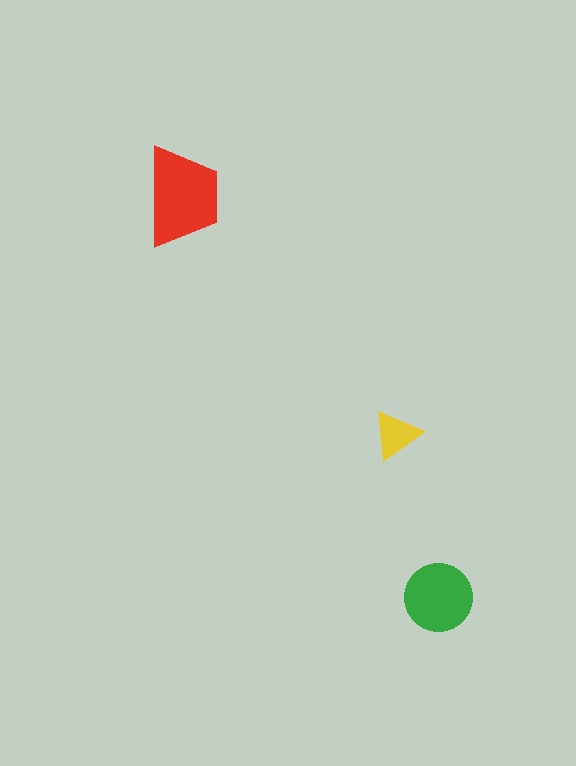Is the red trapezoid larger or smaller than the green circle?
Larger.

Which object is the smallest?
The yellow triangle.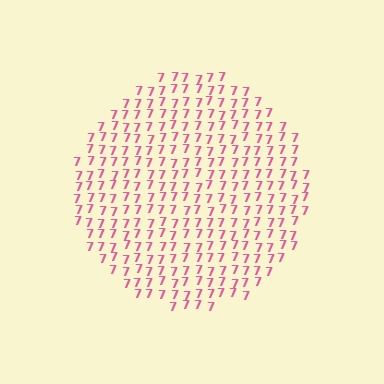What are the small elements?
The small elements are digit 7's.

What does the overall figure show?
The overall figure shows a circle.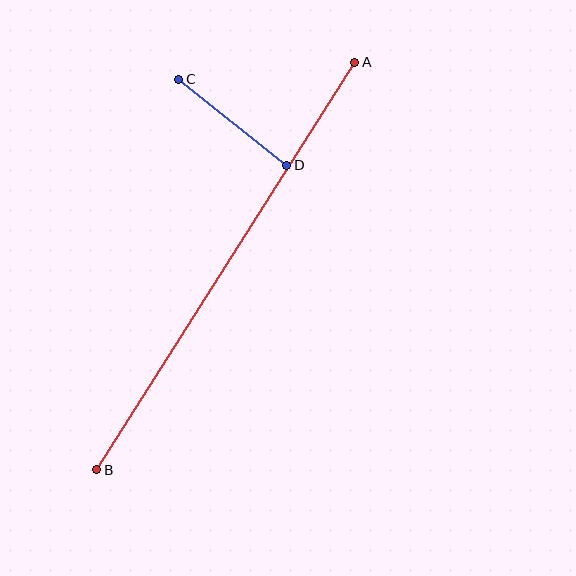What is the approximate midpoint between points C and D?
The midpoint is at approximately (233, 122) pixels.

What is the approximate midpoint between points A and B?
The midpoint is at approximately (226, 266) pixels.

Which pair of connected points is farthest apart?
Points A and B are farthest apart.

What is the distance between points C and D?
The distance is approximately 138 pixels.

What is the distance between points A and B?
The distance is approximately 483 pixels.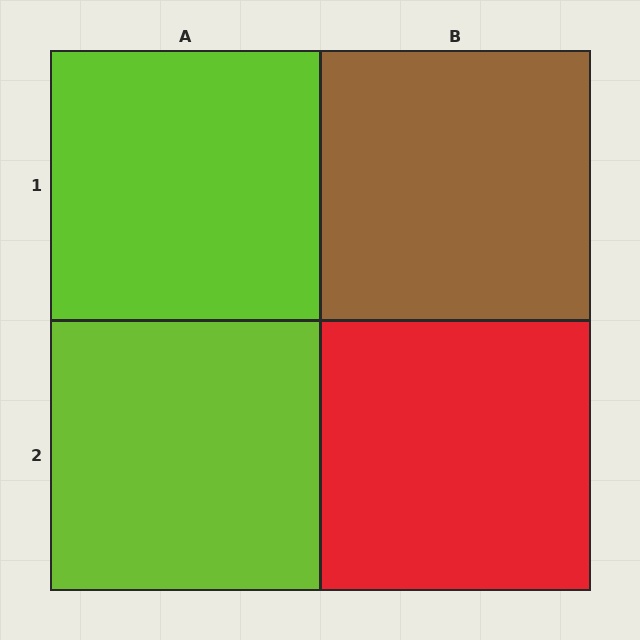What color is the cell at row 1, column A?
Lime.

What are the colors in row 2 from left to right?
Lime, red.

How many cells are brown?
1 cell is brown.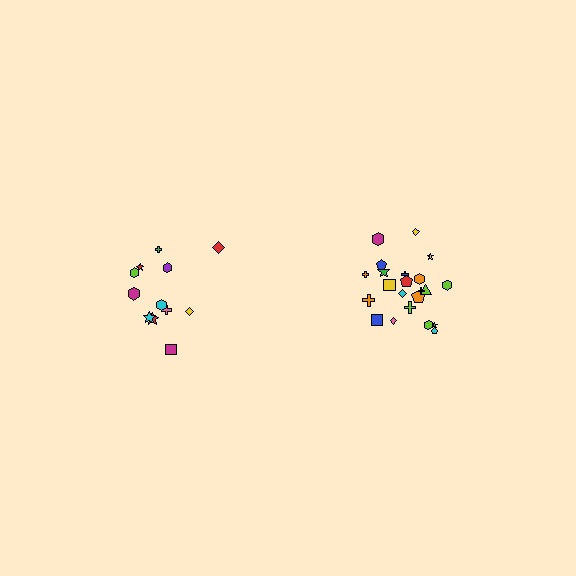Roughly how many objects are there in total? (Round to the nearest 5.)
Roughly 35 objects in total.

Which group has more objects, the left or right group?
The right group.